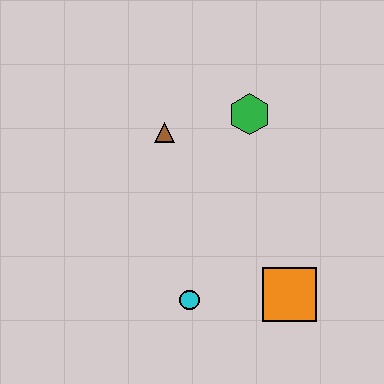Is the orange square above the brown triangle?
No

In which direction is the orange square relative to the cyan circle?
The orange square is to the right of the cyan circle.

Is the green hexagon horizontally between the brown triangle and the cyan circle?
No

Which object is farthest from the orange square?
The brown triangle is farthest from the orange square.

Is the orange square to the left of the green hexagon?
No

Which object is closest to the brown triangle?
The green hexagon is closest to the brown triangle.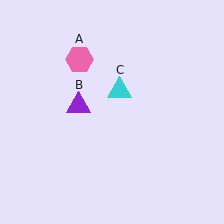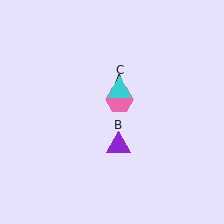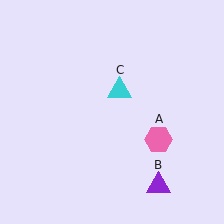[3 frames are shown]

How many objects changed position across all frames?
2 objects changed position: pink hexagon (object A), purple triangle (object B).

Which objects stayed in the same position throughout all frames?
Cyan triangle (object C) remained stationary.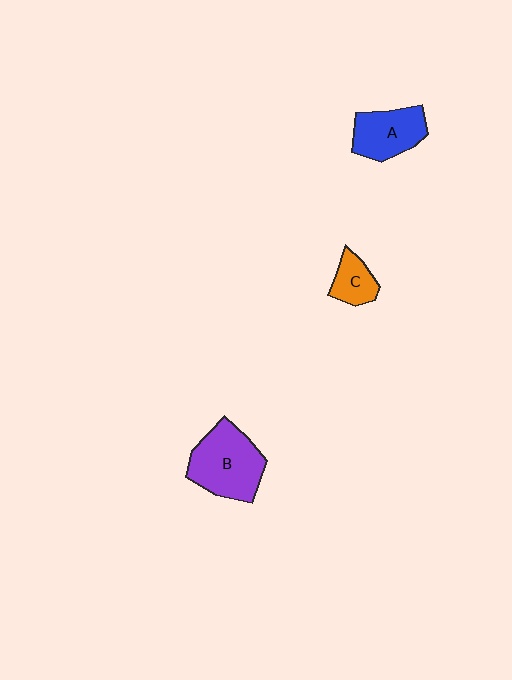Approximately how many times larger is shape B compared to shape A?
Approximately 1.4 times.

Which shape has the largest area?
Shape B (purple).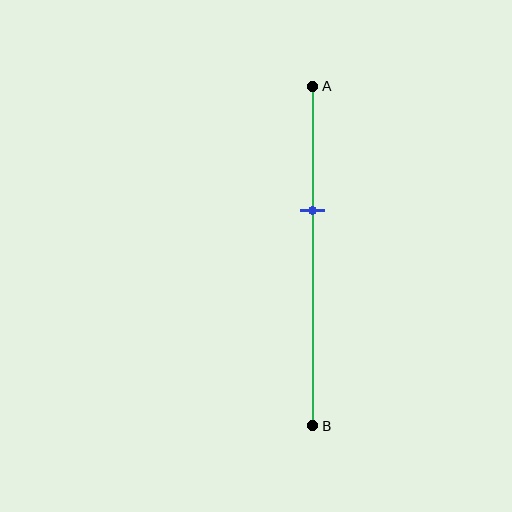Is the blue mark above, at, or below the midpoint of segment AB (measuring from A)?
The blue mark is above the midpoint of segment AB.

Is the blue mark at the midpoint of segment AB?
No, the mark is at about 35% from A, not at the 50% midpoint.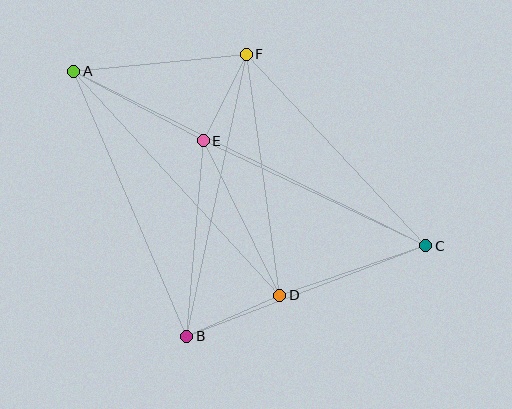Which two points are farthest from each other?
Points A and C are farthest from each other.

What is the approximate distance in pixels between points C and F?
The distance between C and F is approximately 263 pixels.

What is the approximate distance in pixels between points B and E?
The distance between B and E is approximately 196 pixels.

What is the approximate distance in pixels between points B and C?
The distance between B and C is approximately 256 pixels.